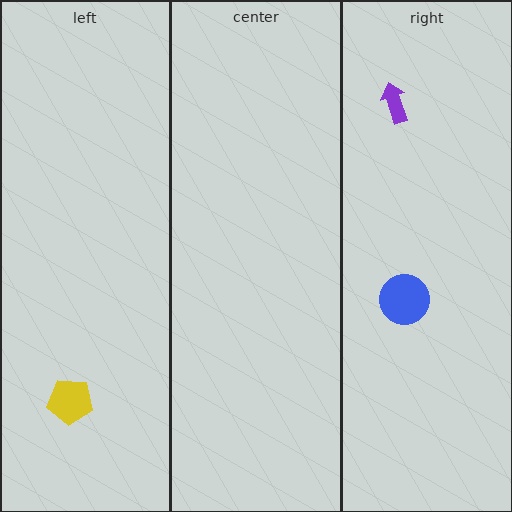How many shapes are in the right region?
2.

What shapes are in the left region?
The yellow pentagon.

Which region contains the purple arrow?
The right region.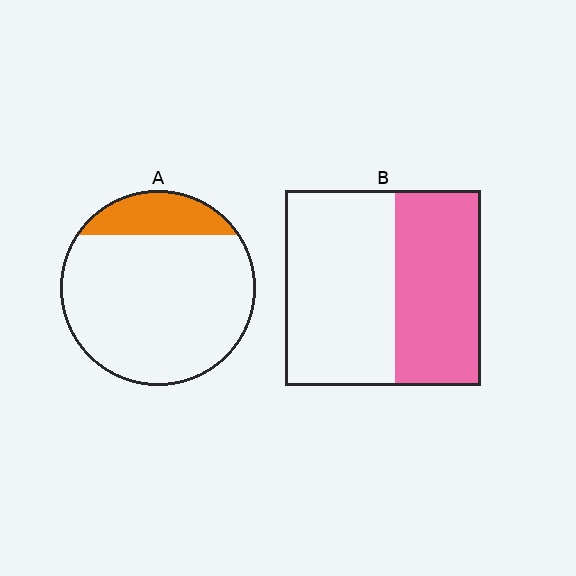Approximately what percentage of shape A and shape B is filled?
A is approximately 15% and B is approximately 45%.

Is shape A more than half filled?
No.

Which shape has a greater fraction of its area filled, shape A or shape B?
Shape B.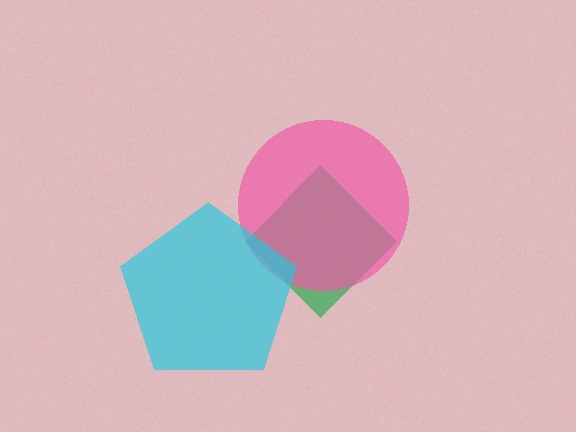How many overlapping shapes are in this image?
There are 3 overlapping shapes in the image.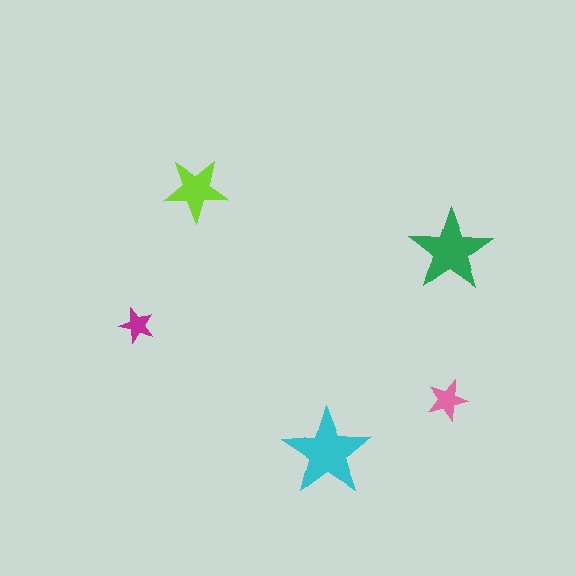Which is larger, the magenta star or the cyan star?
The cyan one.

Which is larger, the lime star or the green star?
The green one.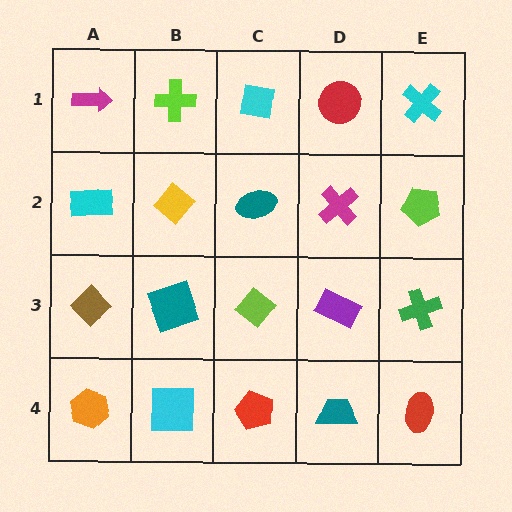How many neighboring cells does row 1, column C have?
3.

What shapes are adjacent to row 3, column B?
A yellow diamond (row 2, column B), a cyan square (row 4, column B), a brown diamond (row 3, column A), a lime diamond (row 3, column C).